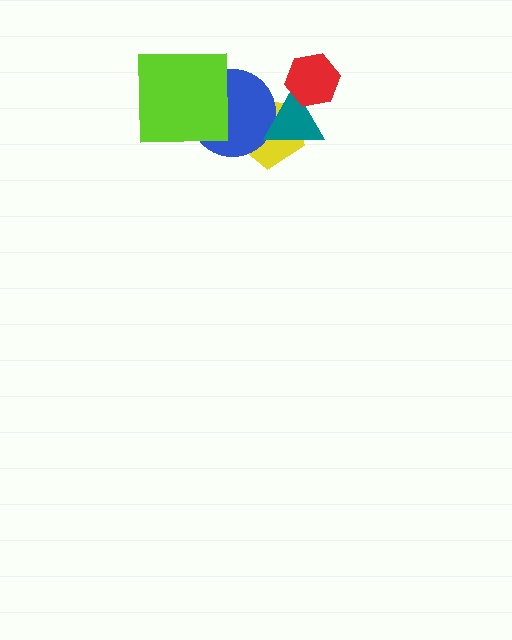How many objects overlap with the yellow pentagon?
2 objects overlap with the yellow pentagon.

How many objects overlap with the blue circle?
3 objects overlap with the blue circle.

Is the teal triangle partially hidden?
Yes, it is partially covered by another shape.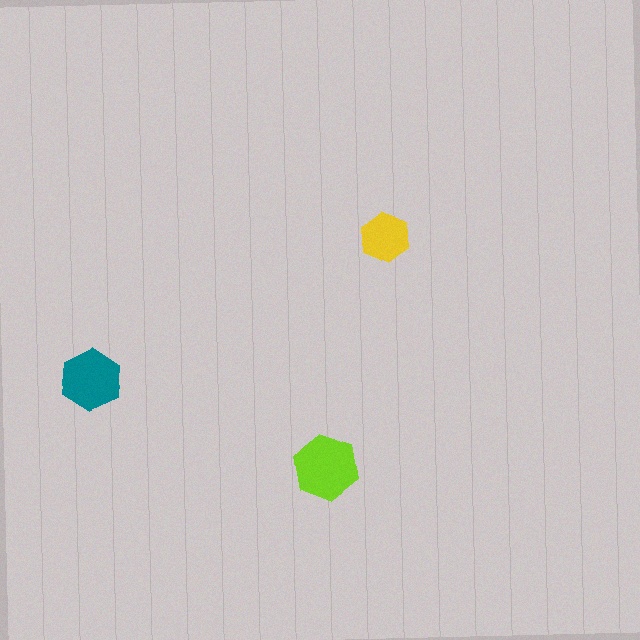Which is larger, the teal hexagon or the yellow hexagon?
The teal one.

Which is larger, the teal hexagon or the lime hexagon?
The lime one.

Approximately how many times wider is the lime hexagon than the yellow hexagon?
About 1.5 times wider.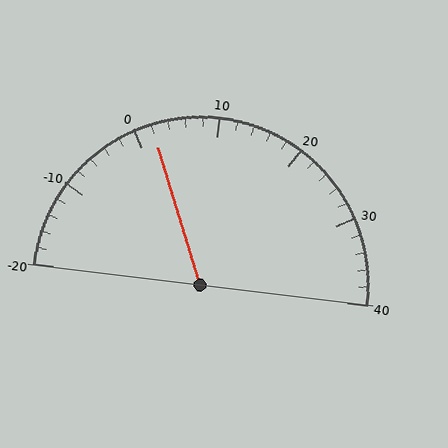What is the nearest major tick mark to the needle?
The nearest major tick mark is 0.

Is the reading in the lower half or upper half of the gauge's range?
The reading is in the lower half of the range (-20 to 40).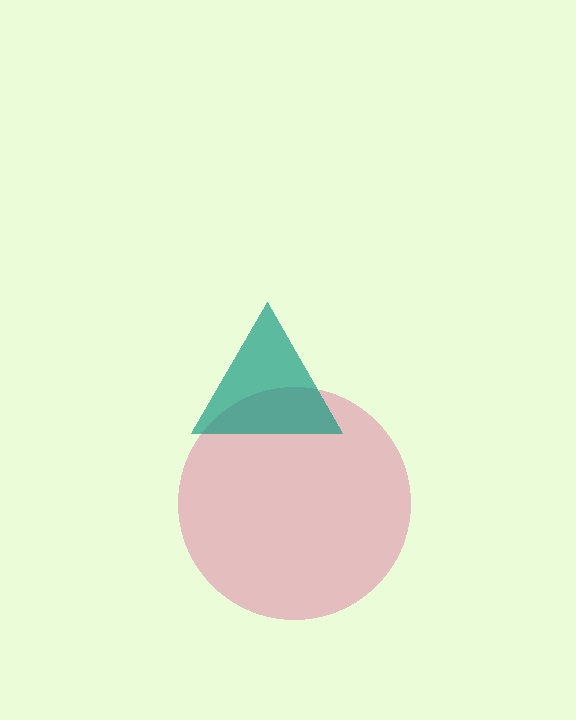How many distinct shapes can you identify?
There are 2 distinct shapes: a pink circle, a teal triangle.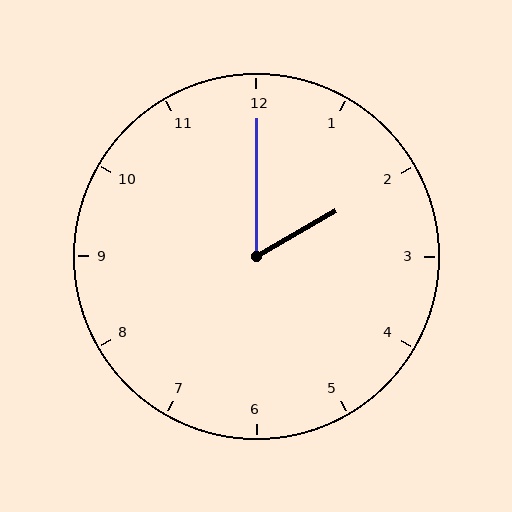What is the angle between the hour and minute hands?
Approximately 60 degrees.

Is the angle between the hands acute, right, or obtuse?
It is acute.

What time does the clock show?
2:00.